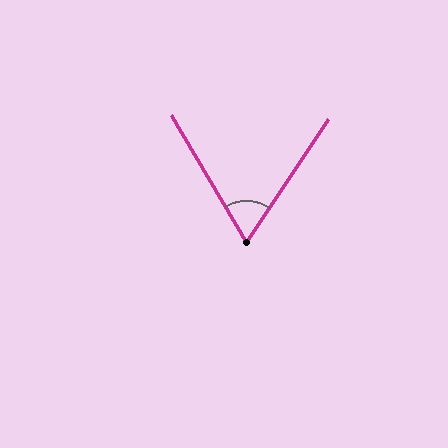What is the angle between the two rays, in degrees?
Approximately 64 degrees.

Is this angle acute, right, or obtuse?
It is acute.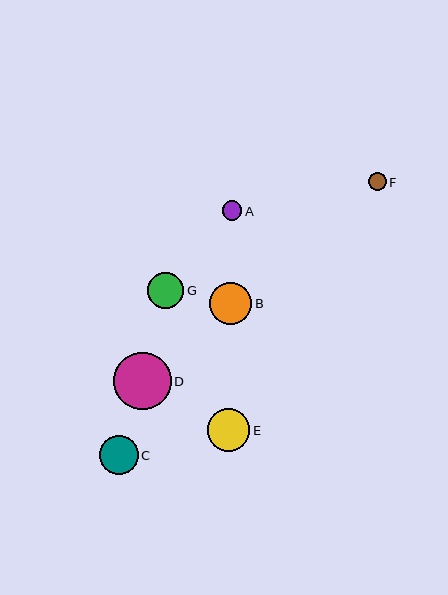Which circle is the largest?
Circle D is the largest with a size of approximately 58 pixels.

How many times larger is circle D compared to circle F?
Circle D is approximately 3.2 times the size of circle F.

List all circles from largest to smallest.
From largest to smallest: D, E, B, C, G, A, F.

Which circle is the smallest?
Circle F is the smallest with a size of approximately 18 pixels.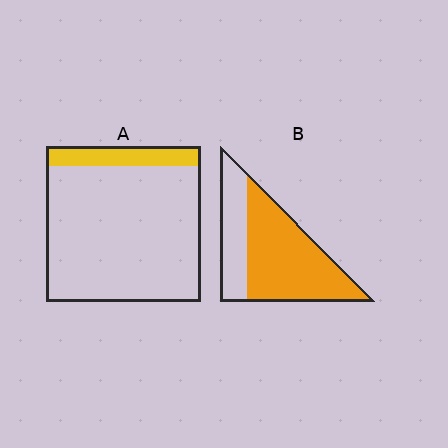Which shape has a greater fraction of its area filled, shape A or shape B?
Shape B.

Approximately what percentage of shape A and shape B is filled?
A is approximately 15% and B is approximately 70%.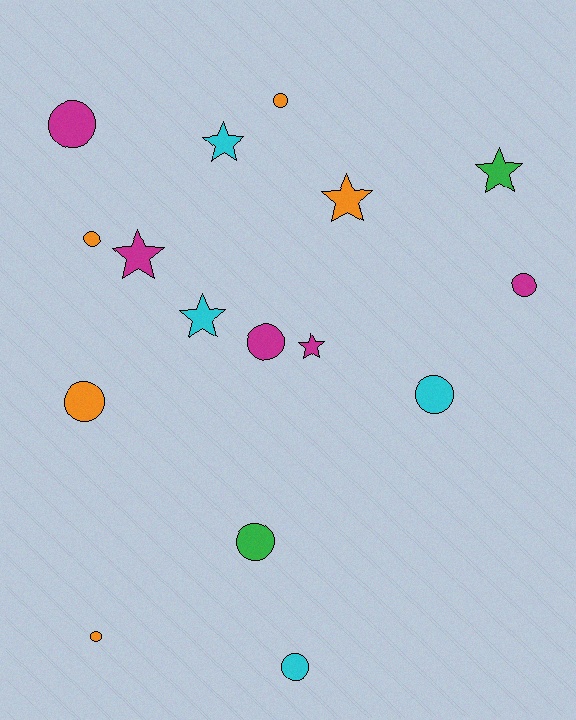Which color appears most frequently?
Magenta, with 5 objects.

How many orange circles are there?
There are 4 orange circles.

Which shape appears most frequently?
Circle, with 10 objects.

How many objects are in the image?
There are 16 objects.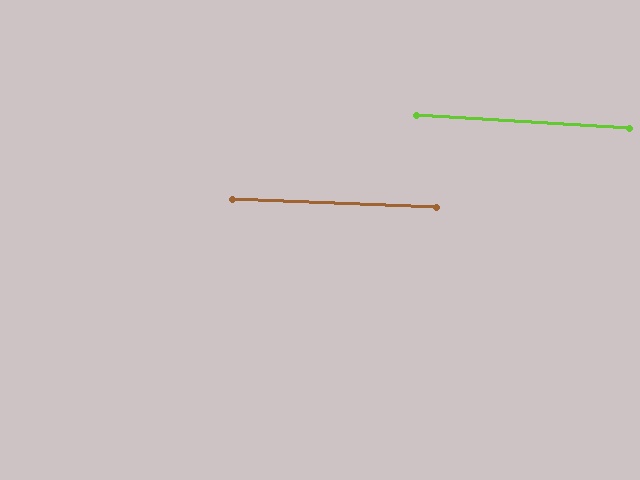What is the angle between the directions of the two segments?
Approximately 1 degree.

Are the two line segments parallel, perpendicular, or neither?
Parallel — their directions differ by only 1.1°.